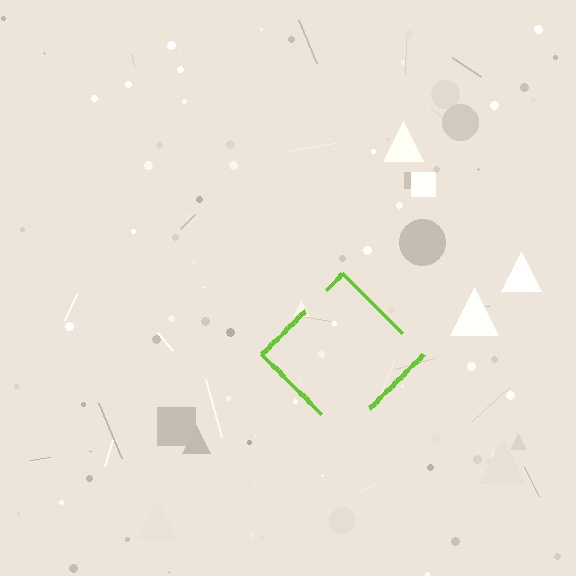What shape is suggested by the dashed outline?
The dashed outline suggests a diamond.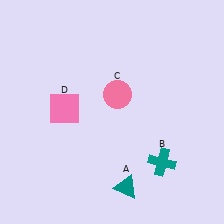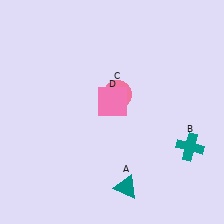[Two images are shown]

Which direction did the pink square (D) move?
The pink square (D) moved right.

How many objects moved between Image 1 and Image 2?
2 objects moved between the two images.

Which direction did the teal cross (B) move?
The teal cross (B) moved right.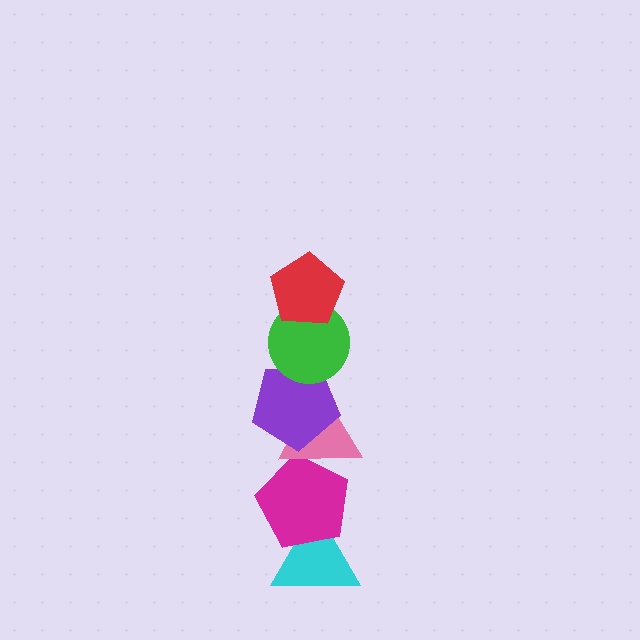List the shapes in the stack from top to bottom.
From top to bottom: the red pentagon, the green circle, the purple pentagon, the pink triangle, the magenta pentagon, the cyan triangle.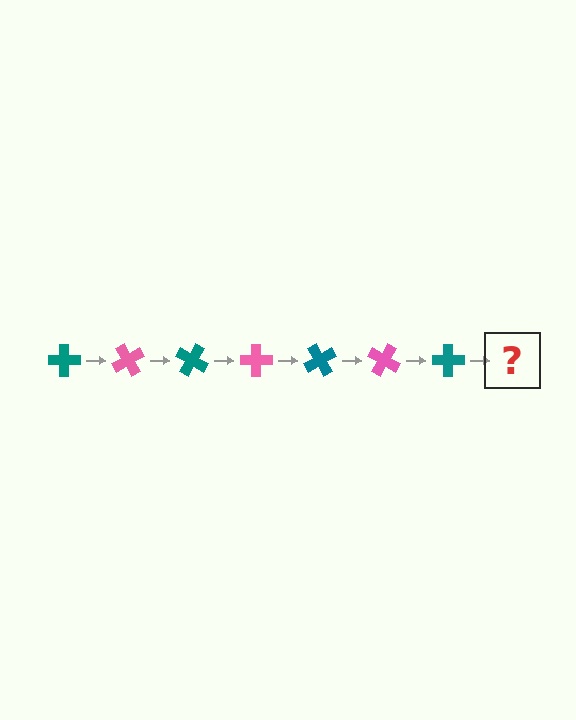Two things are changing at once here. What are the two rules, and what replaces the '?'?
The two rules are that it rotates 60 degrees each step and the color cycles through teal and pink. The '?' should be a pink cross, rotated 420 degrees from the start.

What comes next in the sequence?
The next element should be a pink cross, rotated 420 degrees from the start.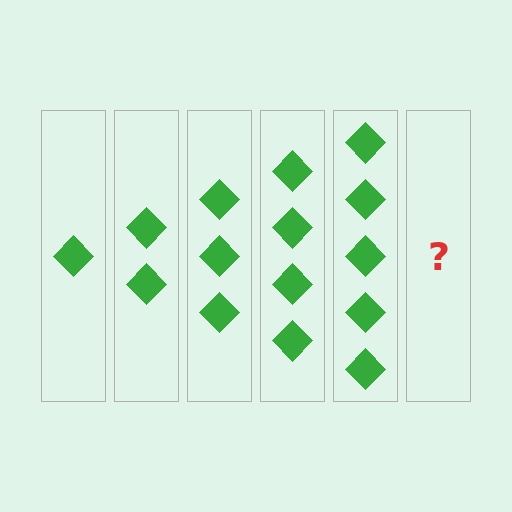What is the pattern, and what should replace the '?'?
The pattern is that each step adds one more diamond. The '?' should be 6 diamonds.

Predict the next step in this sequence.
The next step is 6 diamonds.